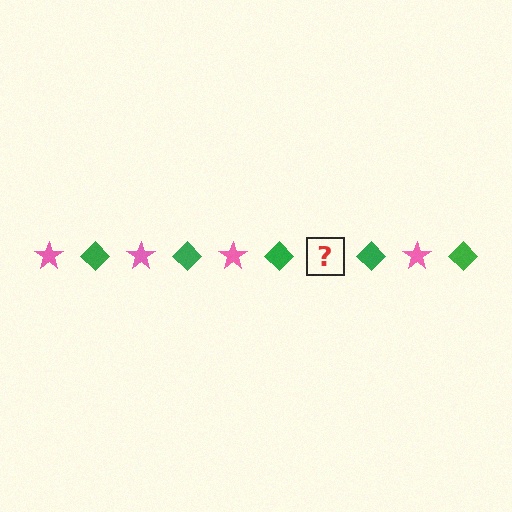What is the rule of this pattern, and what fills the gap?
The rule is that the pattern alternates between pink star and green diamond. The gap should be filled with a pink star.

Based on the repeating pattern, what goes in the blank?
The blank should be a pink star.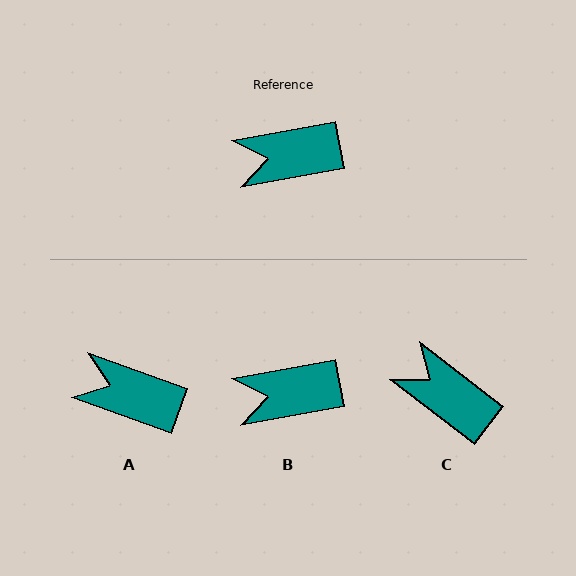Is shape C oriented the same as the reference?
No, it is off by about 48 degrees.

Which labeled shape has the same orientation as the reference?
B.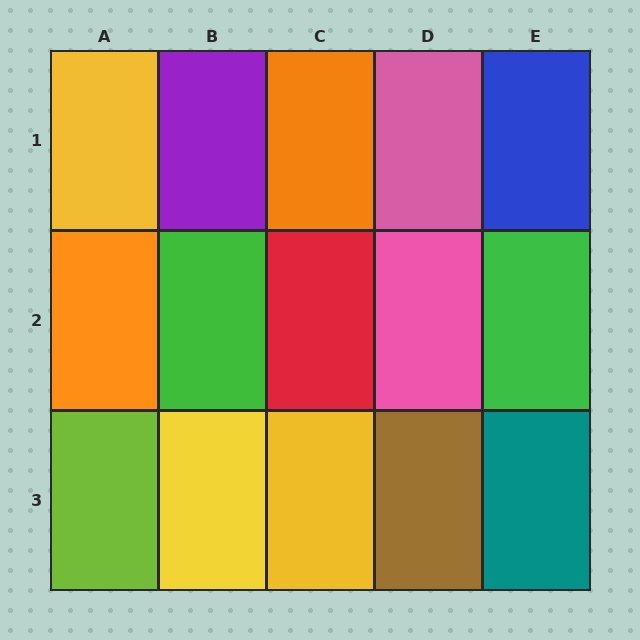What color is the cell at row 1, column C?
Orange.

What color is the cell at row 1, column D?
Pink.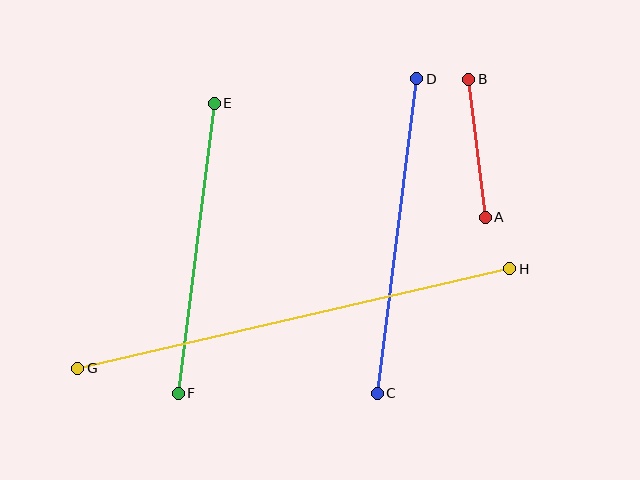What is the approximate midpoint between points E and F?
The midpoint is at approximately (196, 248) pixels.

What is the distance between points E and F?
The distance is approximately 292 pixels.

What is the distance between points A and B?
The distance is approximately 139 pixels.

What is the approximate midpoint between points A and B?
The midpoint is at approximately (477, 148) pixels.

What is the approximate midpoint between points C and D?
The midpoint is at approximately (397, 236) pixels.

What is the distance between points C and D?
The distance is approximately 317 pixels.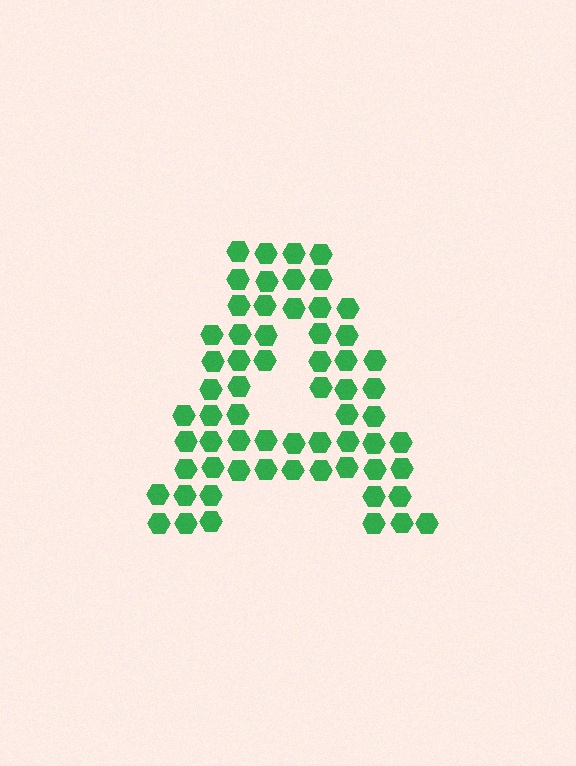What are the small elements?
The small elements are hexagons.